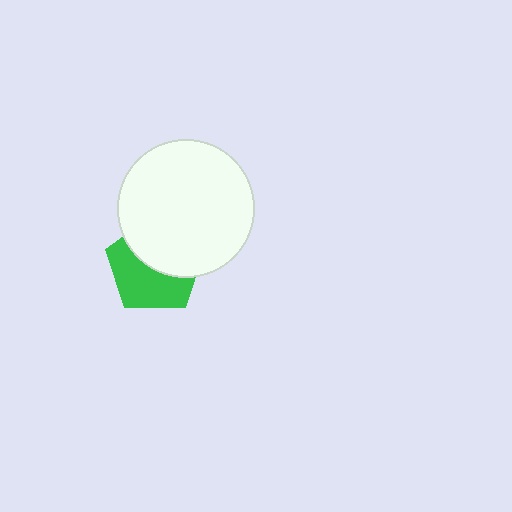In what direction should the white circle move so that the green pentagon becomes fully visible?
The white circle should move up. That is the shortest direction to clear the overlap and leave the green pentagon fully visible.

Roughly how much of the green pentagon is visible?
About half of it is visible (roughly 51%).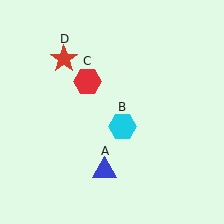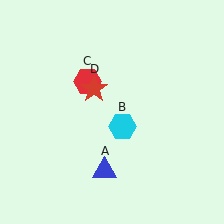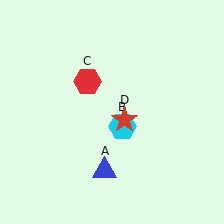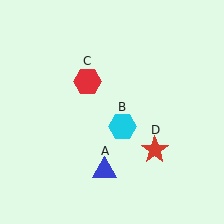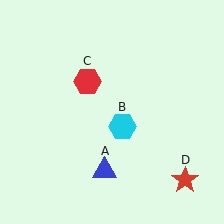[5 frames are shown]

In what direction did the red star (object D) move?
The red star (object D) moved down and to the right.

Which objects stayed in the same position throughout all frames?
Blue triangle (object A) and cyan hexagon (object B) and red hexagon (object C) remained stationary.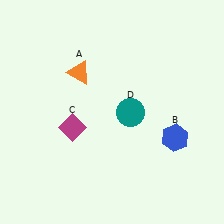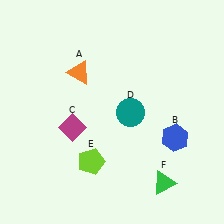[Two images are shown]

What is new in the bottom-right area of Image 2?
A green triangle (F) was added in the bottom-right area of Image 2.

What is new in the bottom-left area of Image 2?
A lime pentagon (E) was added in the bottom-left area of Image 2.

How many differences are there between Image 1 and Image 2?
There are 2 differences between the two images.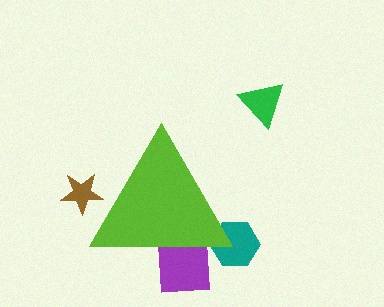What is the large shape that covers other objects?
A lime triangle.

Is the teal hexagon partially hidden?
Yes, the teal hexagon is partially hidden behind the lime triangle.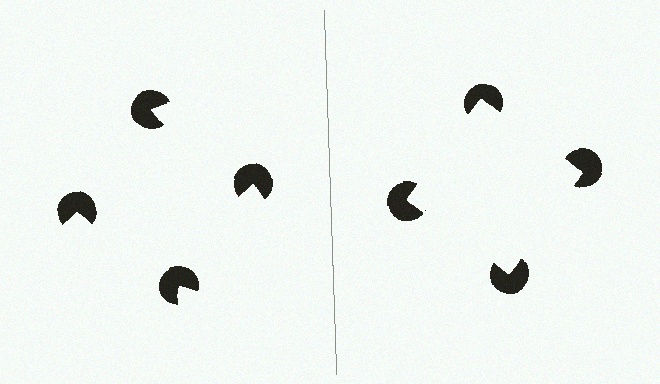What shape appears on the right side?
An illusory square.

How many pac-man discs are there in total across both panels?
8 — 4 on each side.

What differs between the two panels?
The pac-man discs are positioned identically on both sides; only the wedge orientations differ. On the right they align to a square; on the left they are misaligned.